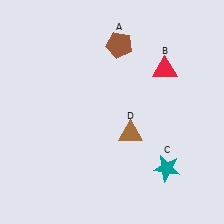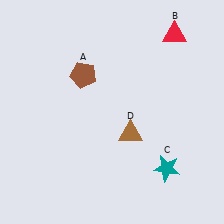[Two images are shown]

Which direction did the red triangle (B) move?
The red triangle (B) moved up.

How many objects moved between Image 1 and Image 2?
2 objects moved between the two images.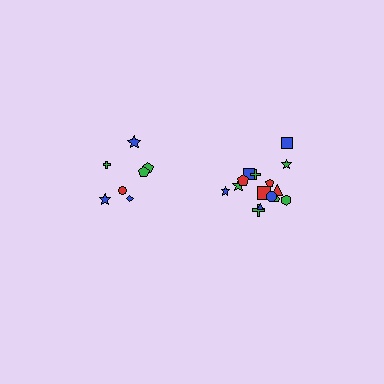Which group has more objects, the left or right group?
The right group.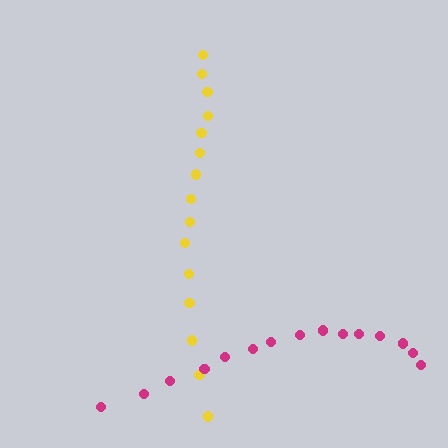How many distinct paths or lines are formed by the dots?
There are 2 distinct paths.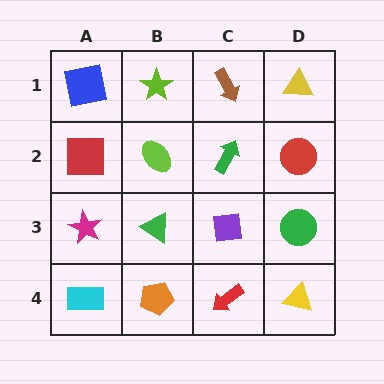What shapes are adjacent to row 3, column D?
A red circle (row 2, column D), a yellow triangle (row 4, column D), a purple square (row 3, column C).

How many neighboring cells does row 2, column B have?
4.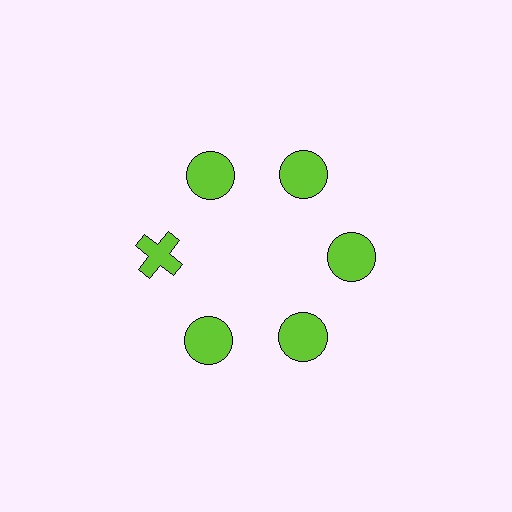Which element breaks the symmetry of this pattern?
The lime cross at roughly the 9 o'clock position breaks the symmetry. All other shapes are lime circles.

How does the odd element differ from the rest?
It has a different shape: cross instead of circle.